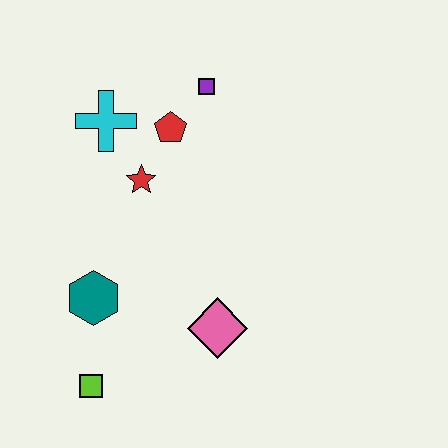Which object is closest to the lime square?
The teal hexagon is closest to the lime square.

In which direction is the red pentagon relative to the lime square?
The red pentagon is above the lime square.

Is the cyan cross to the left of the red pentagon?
Yes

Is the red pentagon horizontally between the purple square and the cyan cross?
Yes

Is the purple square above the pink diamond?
Yes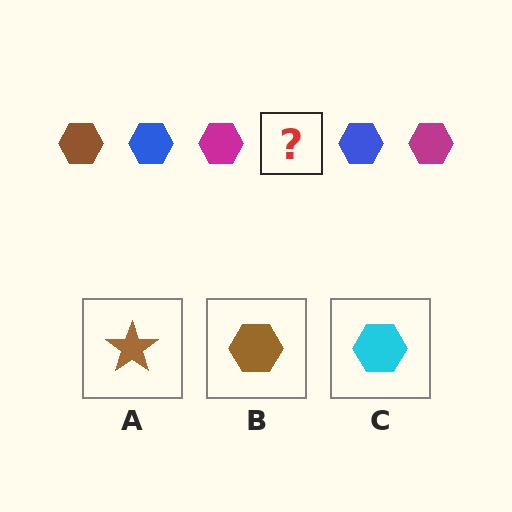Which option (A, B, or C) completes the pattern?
B.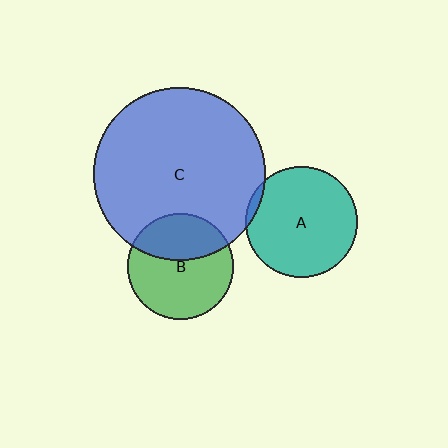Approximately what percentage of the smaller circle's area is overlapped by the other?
Approximately 5%.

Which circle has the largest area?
Circle C (blue).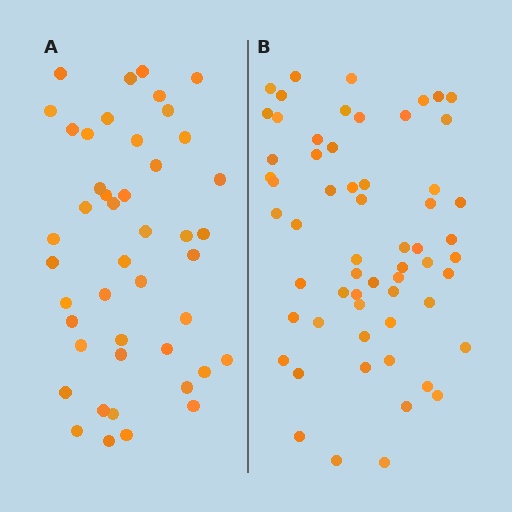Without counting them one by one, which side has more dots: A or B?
Region B (the right region) has more dots.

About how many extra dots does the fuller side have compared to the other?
Region B has approximately 15 more dots than region A.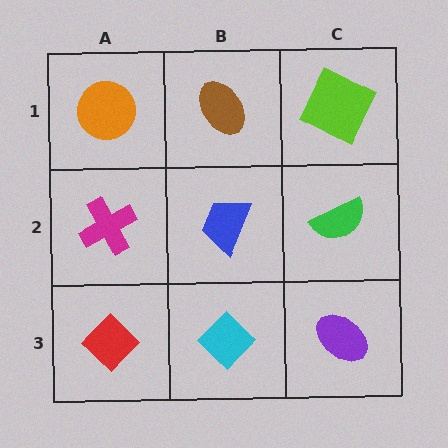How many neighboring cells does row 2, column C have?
3.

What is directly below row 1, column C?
A green semicircle.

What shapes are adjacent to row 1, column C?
A green semicircle (row 2, column C), a brown ellipse (row 1, column B).